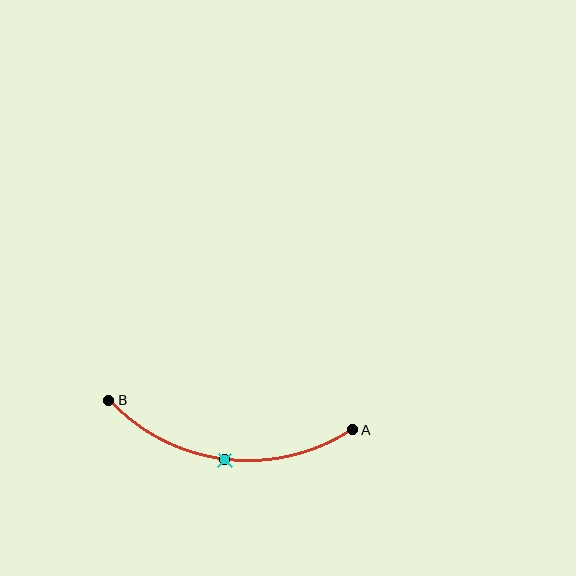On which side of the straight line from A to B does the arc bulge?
The arc bulges below the straight line connecting A and B.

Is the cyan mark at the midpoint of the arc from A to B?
Yes. The cyan mark lies on the arc at equal arc-length from both A and B — it is the arc midpoint.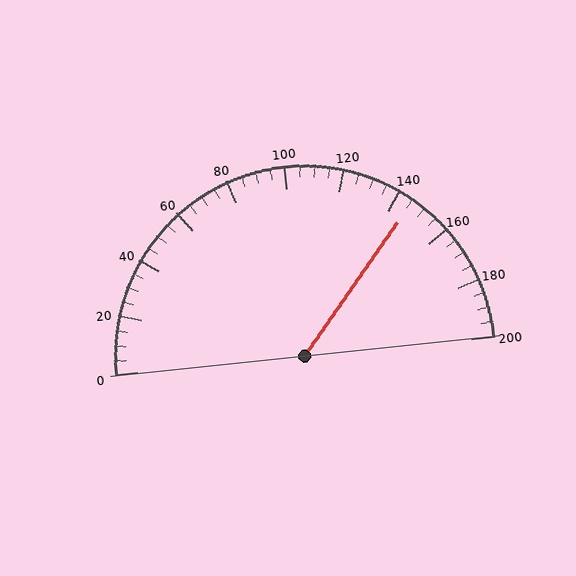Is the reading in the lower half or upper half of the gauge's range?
The reading is in the upper half of the range (0 to 200).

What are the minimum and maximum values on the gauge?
The gauge ranges from 0 to 200.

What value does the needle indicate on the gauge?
The needle indicates approximately 145.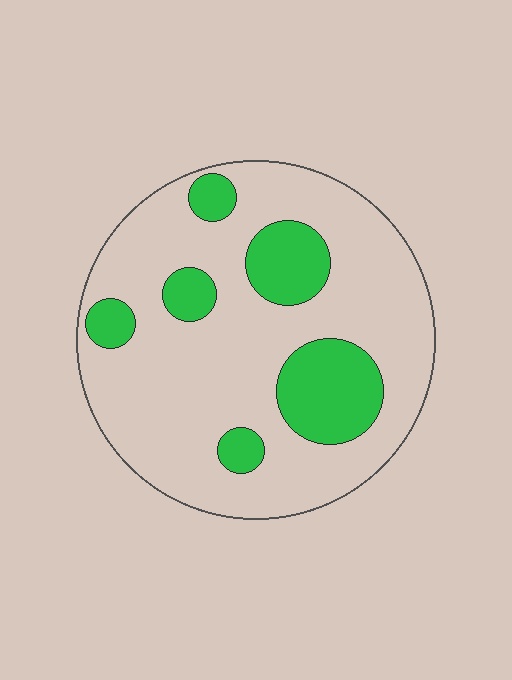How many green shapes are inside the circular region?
6.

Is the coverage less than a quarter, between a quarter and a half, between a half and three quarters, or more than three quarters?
Less than a quarter.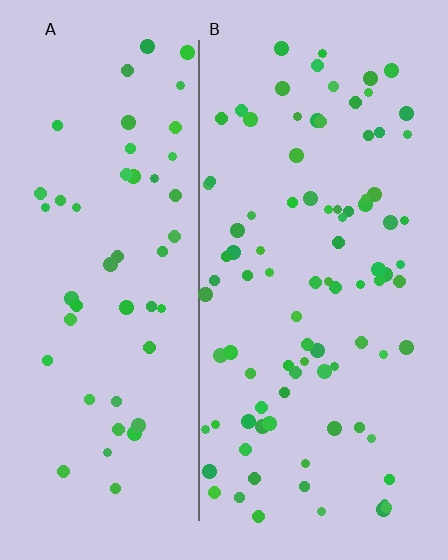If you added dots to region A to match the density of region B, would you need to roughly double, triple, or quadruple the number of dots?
Approximately double.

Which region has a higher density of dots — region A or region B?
B (the right).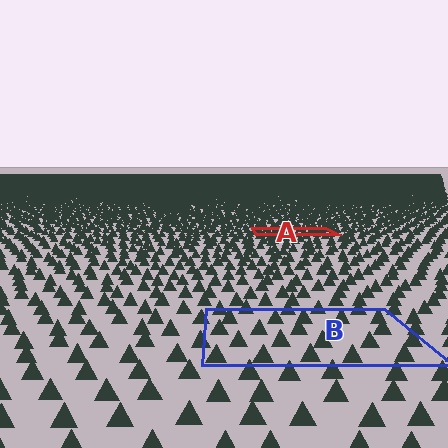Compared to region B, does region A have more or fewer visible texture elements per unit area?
Region A has more texture elements per unit area — they are packed more densely because it is farther away.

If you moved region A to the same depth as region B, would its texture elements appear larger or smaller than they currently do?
They would appear larger. At a closer depth, the same texture elements are projected at a bigger on-screen size.